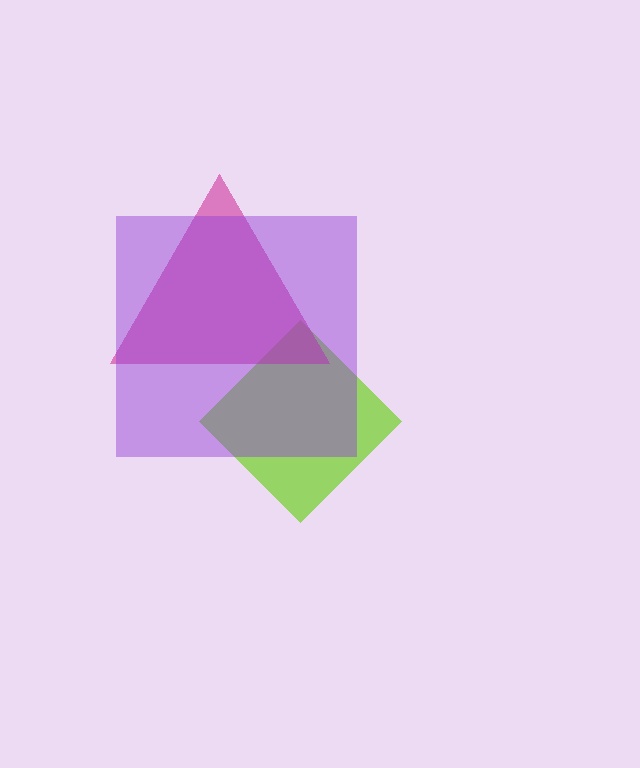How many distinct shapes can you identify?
There are 3 distinct shapes: a lime diamond, a magenta triangle, a purple square.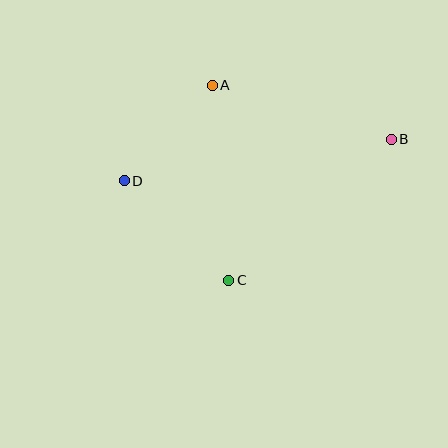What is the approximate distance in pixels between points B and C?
The distance between B and C is approximately 216 pixels.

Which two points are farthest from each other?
Points B and D are farthest from each other.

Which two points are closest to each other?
Points A and D are closest to each other.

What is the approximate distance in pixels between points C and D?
The distance between C and D is approximately 144 pixels.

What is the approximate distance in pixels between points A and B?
The distance between A and B is approximately 187 pixels.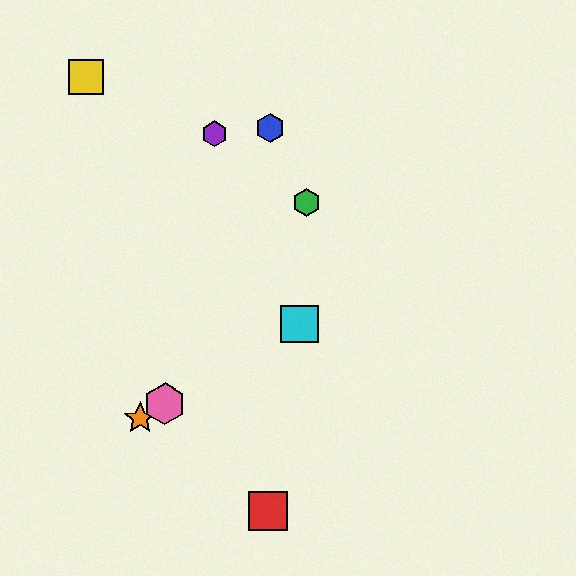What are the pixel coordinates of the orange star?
The orange star is at (140, 418).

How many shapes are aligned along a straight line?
3 shapes (the orange star, the cyan square, the pink hexagon) are aligned along a straight line.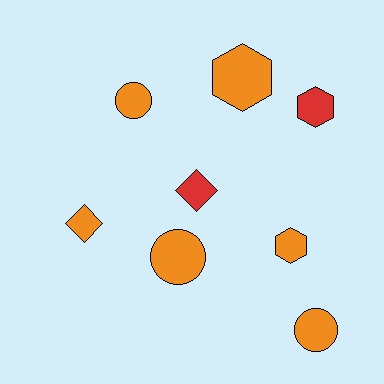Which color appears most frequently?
Orange, with 6 objects.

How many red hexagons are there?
There is 1 red hexagon.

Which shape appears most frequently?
Hexagon, with 3 objects.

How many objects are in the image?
There are 8 objects.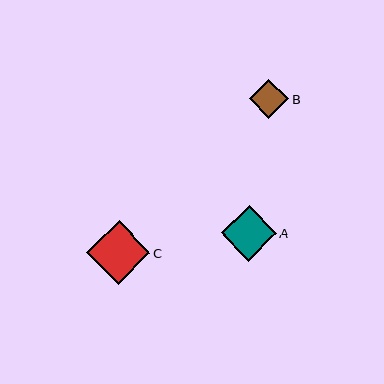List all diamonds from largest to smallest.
From largest to smallest: C, A, B.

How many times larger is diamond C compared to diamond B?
Diamond C is approximately 1.6 times the size of diamond B.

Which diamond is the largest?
Diamond C is the largest with a size of approximately 64 pixels.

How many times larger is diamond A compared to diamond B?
Diamond A is approximately 1.4 times the size of diamond B.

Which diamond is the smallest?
Diamond B is the smallest with a size of approximately 39 pixels.